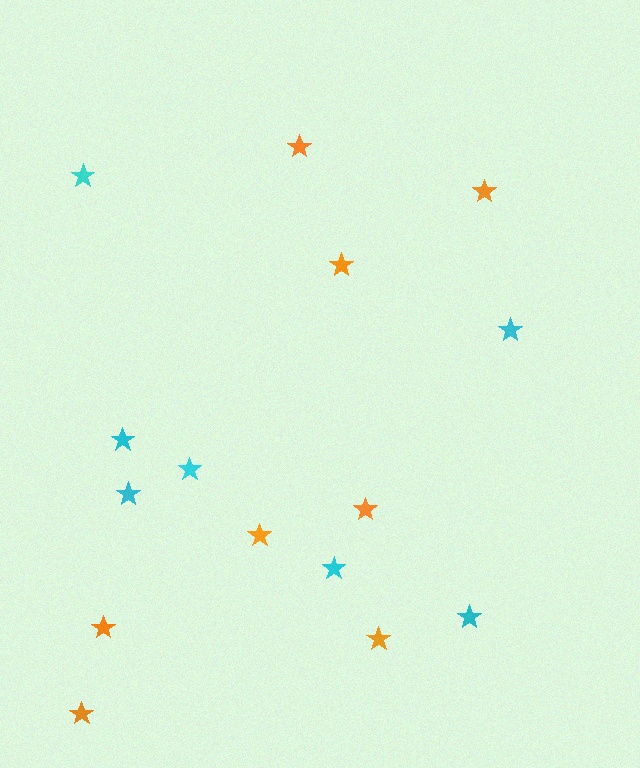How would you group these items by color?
There are 2 groups: one group of orange stars (8) and one group of cyan stars (7).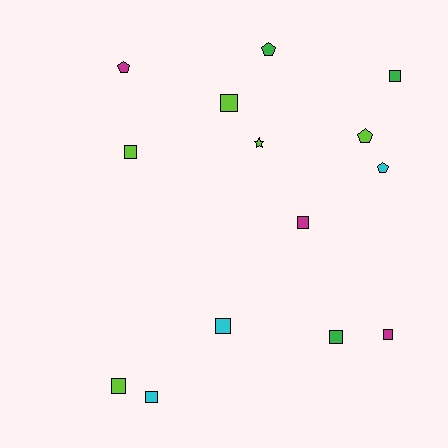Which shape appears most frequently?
Square, with 9 objects.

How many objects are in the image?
There are 14 objects.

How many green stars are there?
There are no green stars.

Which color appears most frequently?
Lime, with 5 objects.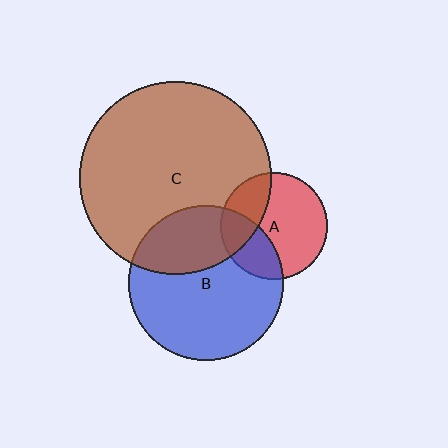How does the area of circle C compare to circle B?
Approximately 1.5 times.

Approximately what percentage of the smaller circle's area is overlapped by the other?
Approximately 30%.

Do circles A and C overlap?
Yes.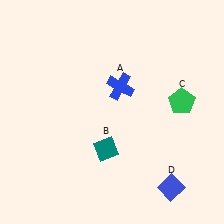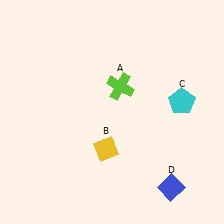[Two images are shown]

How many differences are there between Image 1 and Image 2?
There are 3 differences between the two images.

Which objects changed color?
A changed from blue to lime. B changed from teal to yellow. C changed from green to cyan.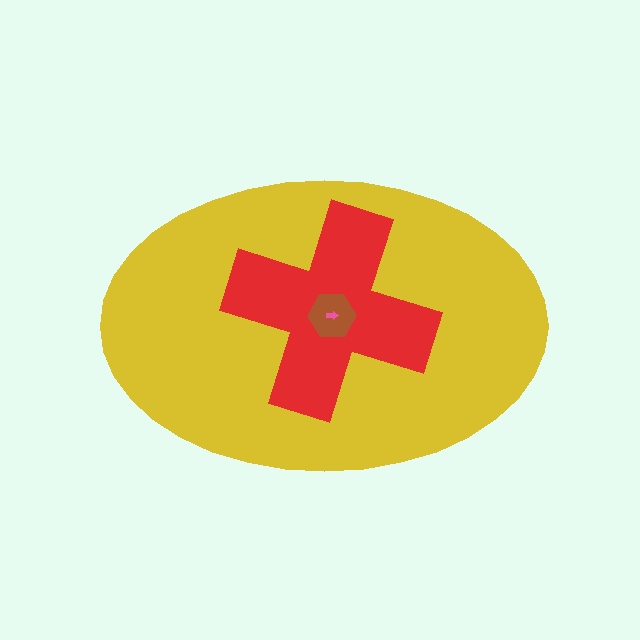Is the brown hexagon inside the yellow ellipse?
Yes.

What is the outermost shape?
The yellow ellipse.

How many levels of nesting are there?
4.